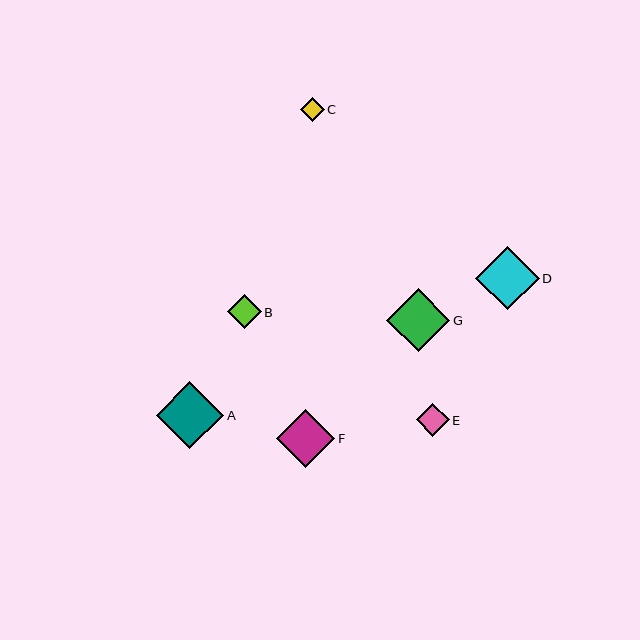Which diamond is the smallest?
Diamond C is the smallest with a size of approximately 24 pixels.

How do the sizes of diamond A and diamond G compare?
Diamond A and diamond G are approximately the same size.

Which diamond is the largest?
Diamond A is the largest with a size of approximately 67 pixels.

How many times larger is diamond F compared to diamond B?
Diamond F is approximately 1.7 times the size of diamond B.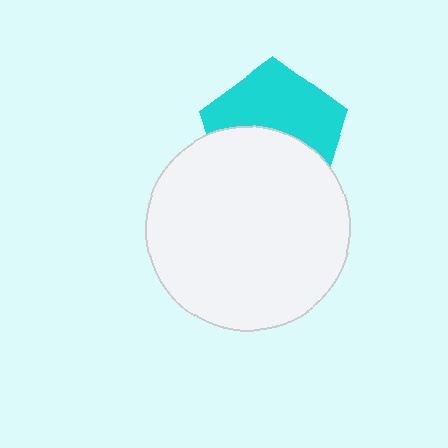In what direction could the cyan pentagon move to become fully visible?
The cyan pentagon could move up. That would shift it out from behind the white circle entirely.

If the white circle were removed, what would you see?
You would see the complete cyan pentagon.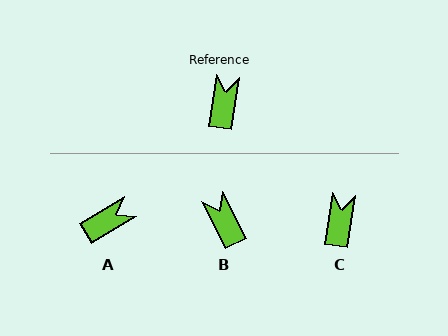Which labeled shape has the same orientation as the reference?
C.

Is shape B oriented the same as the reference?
No, it is off by about 35 degrees.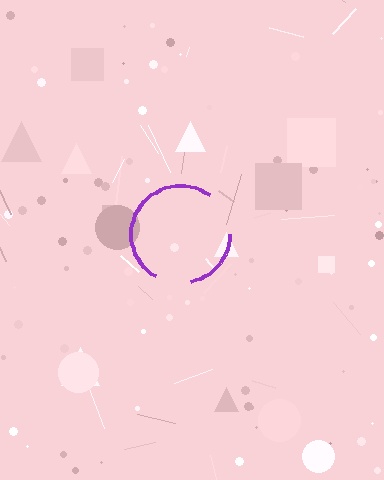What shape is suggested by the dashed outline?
The dashed outline suggests a circle.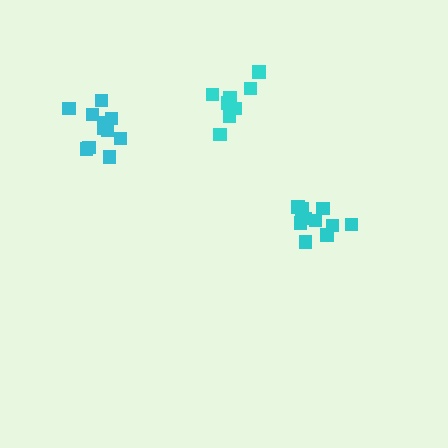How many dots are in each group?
Group 1: 9 dots, Group 2: 10 dots, Group 3: 11 dots (30 total).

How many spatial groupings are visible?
There are 3 spatial groupings.